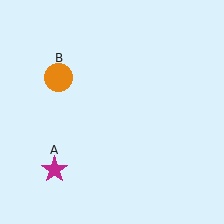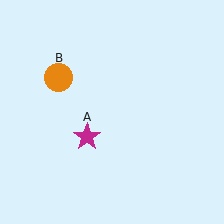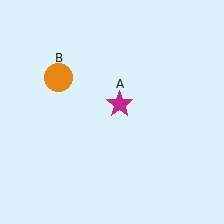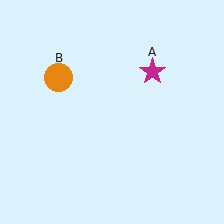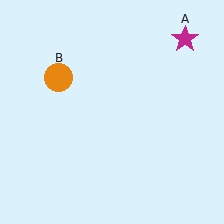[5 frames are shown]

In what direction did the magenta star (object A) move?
The magenta star (object A) moved up and to the right.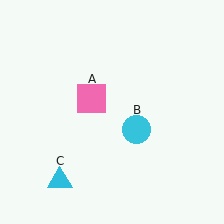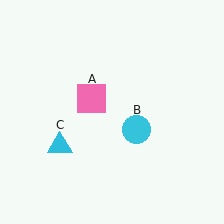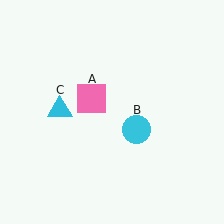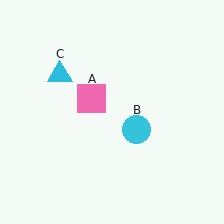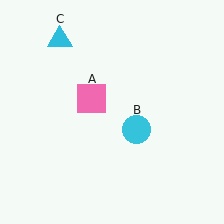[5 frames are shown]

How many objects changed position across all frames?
1 object changed position: cyan triangle (object C).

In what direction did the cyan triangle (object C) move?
The cyan triangle (object C) moved up.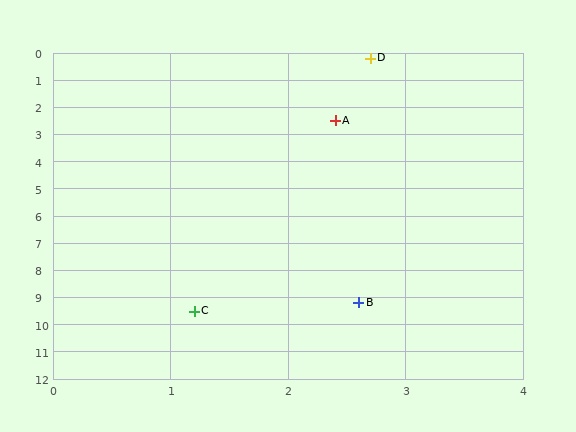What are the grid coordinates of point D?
Point D is at approximately (2.7, 0.2).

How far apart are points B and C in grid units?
Points B and C are about 1.4 grid units apart.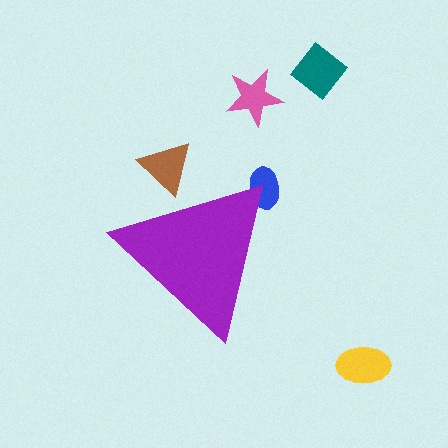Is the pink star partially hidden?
No, the pink star is fully visible.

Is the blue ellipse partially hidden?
Yes, the blue ellipse is partially hidden behind the purple triangle.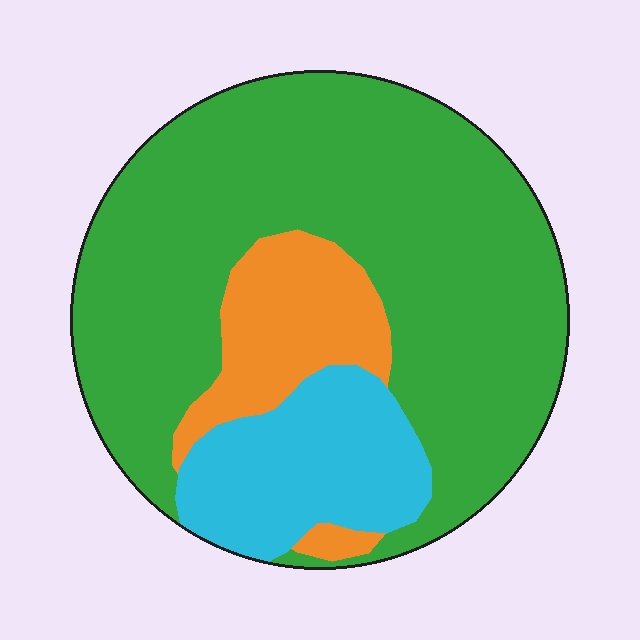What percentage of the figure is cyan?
Cyan covers roughly 15% of the figure.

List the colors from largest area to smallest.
From largest to smallest: green, cyan, orange.